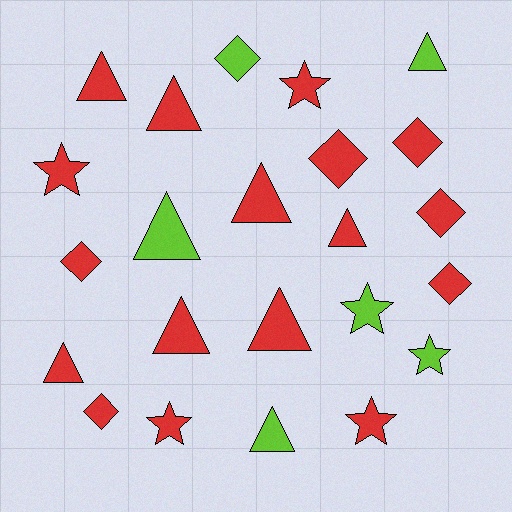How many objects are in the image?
There are 23 objects.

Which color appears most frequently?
Red, with 17 objects.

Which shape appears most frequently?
Triangle, with 10 objects.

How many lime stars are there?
There are 2 lime stars.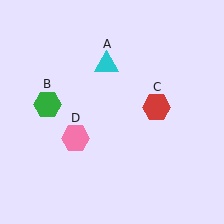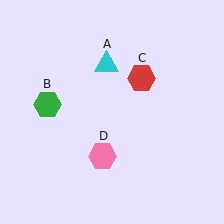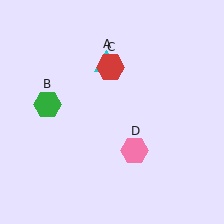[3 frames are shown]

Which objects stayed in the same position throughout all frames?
Cyan triangle (object A) and green hexagon (object B) remained stationary.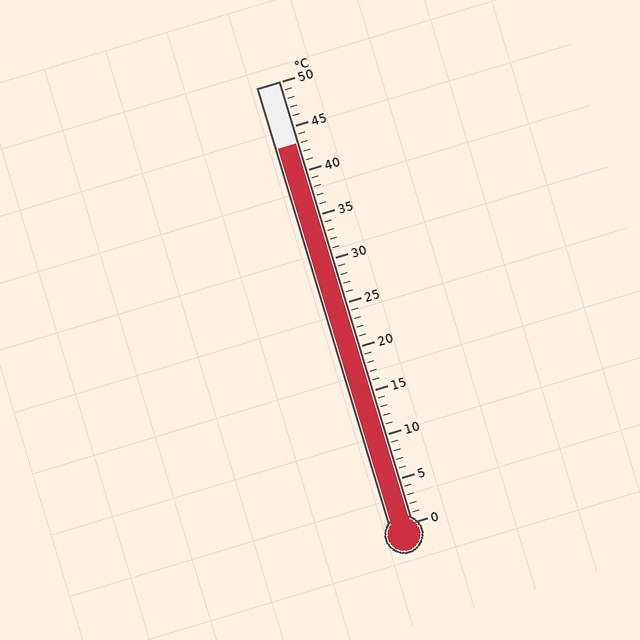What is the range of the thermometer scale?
The thermometer scale ranges from 0°C to 50°C.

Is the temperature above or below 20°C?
The temperature is above 20°C.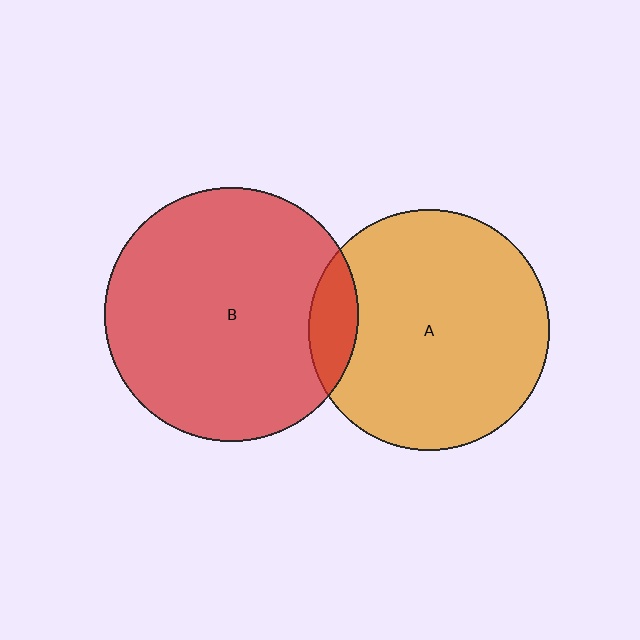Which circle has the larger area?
Circle B (red).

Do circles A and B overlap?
Yes.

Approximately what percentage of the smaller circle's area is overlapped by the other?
Approximately 10%.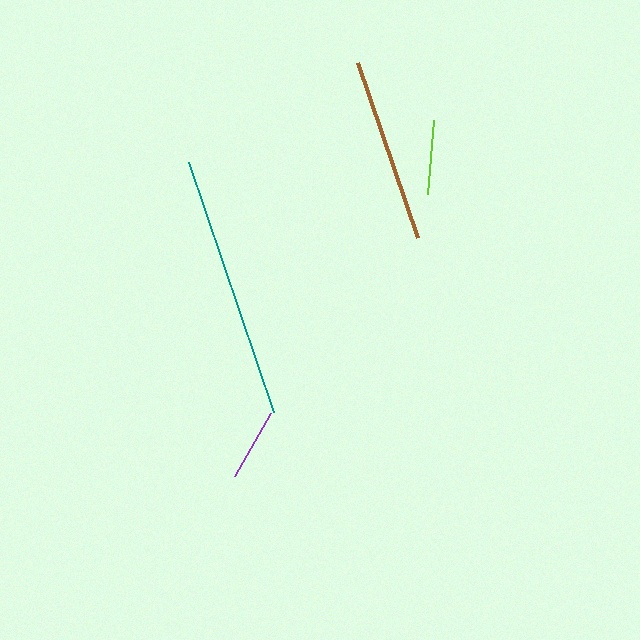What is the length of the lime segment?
The lime segment is approximately 74 pixels long.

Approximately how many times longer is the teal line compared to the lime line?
The teal line is approximately 3.6 times the length of the lime line.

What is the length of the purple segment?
The purple segment is approximately 72 pixels long.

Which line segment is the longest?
The teal line is the longest at approximately 263 pixels.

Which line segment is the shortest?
The purple line is the shortest at approximately 72 pixels.